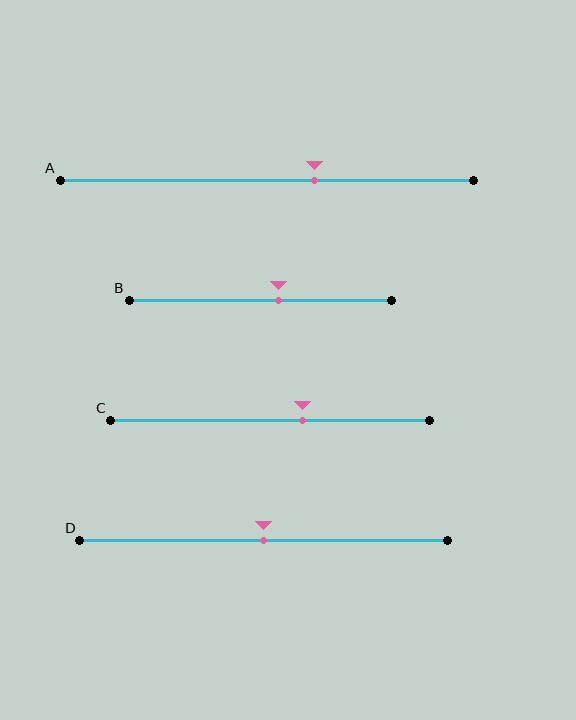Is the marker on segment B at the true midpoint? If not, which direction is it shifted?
No, the marker on segment B is shifted to the right by about 7% of the segment length.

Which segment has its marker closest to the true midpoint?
Segment D has its marker closest to the true midpoint.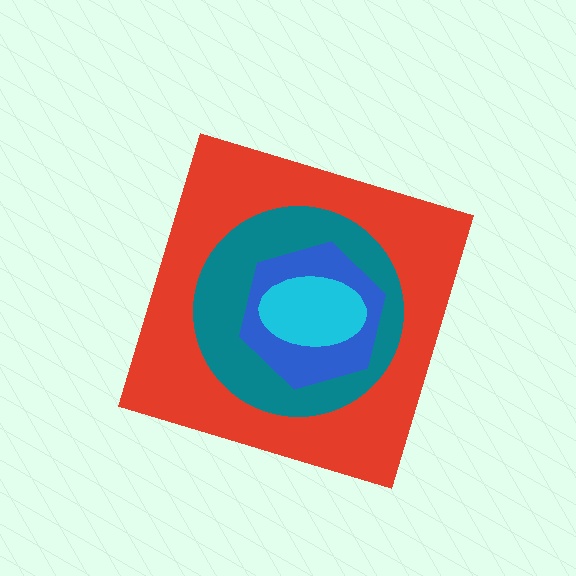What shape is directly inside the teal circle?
The blue hexagon.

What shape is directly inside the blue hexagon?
The cyan ellipse.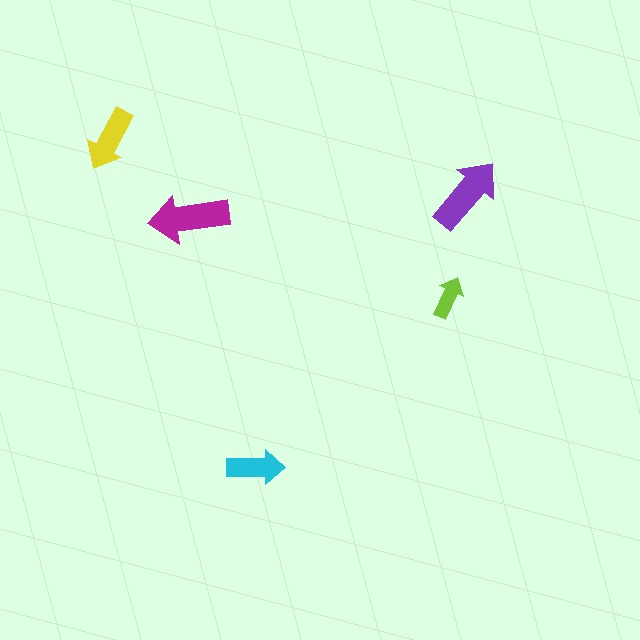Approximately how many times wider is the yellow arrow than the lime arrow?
About 1.5 times wider.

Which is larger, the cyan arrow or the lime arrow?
The cyan one.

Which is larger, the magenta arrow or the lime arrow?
The magenta one.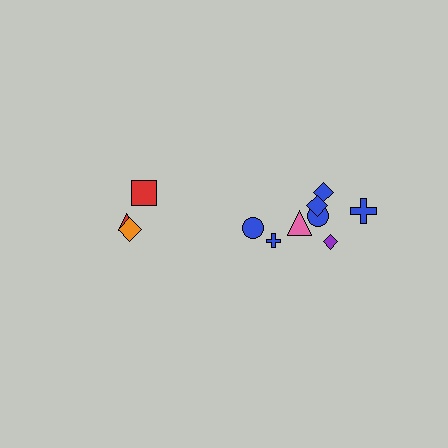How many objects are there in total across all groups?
There are 11 objects.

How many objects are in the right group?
There are 8 objects.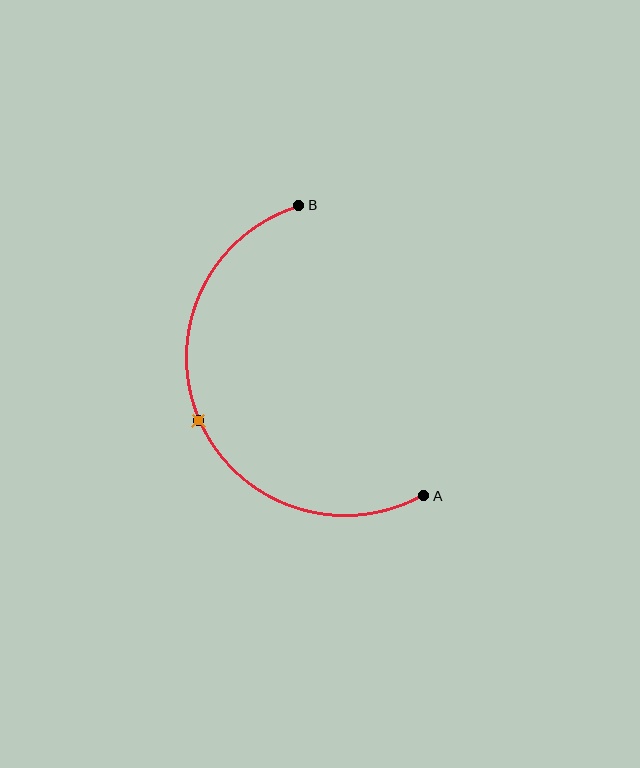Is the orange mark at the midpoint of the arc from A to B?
Yes. The orange mark lies on the arc at equal arc-length from both A and B — it is the arc midpoint.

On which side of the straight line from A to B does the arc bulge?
The arc bulges to the left of the straight line connecting A and B.